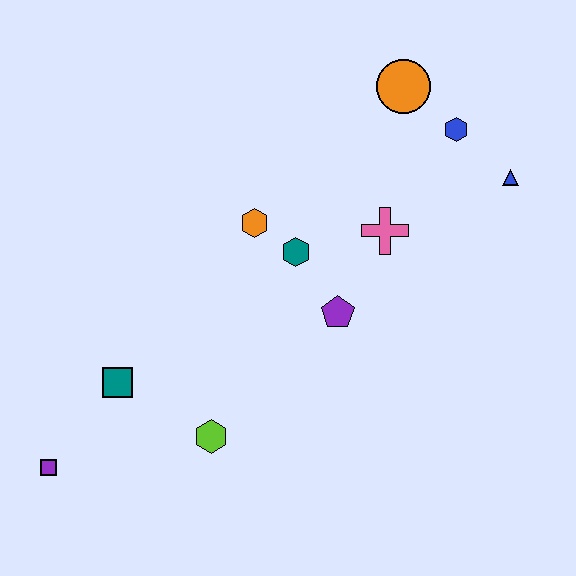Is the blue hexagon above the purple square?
Yes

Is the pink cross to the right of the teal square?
Yes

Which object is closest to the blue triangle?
The blue hexagon is closest to the blue triangle.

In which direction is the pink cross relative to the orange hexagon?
The pink cross is to the right of the orange hexagon.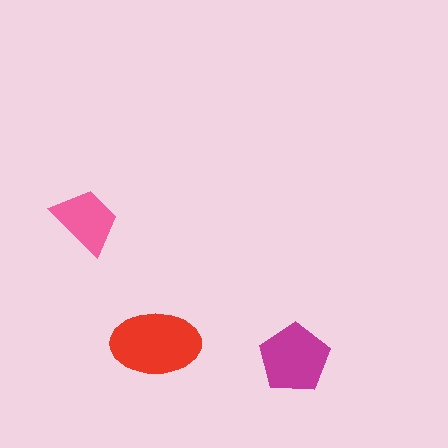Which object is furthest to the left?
The pink trapezoid is leftmost.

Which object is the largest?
The red ellipse.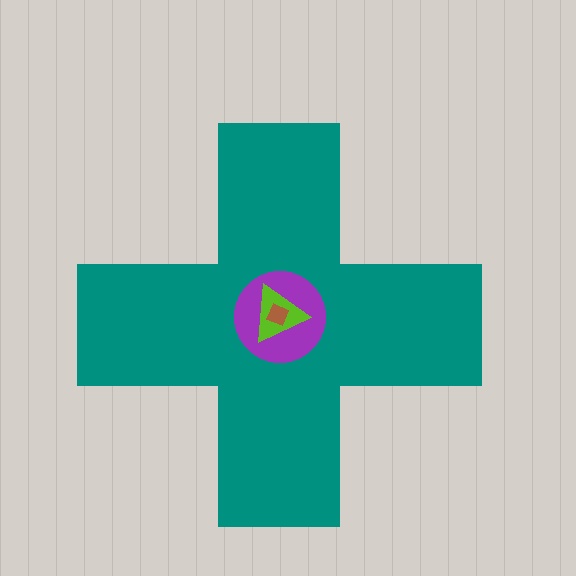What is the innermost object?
The brown square.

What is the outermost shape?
The teal cross.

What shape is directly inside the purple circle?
The lime triangle.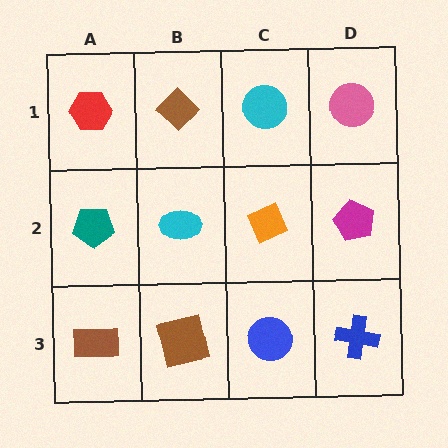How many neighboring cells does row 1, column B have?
3.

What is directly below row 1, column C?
An orange diamond.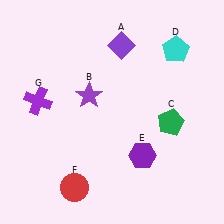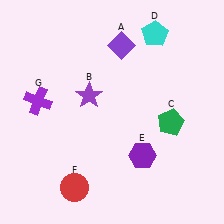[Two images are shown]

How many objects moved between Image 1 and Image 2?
1 object moved between the two images.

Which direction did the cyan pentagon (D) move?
The cyan pentagon (D) moved left.